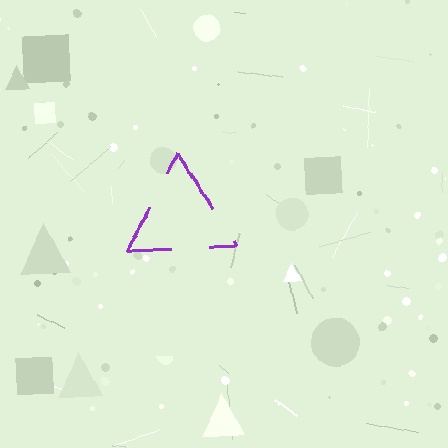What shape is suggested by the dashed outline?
The dashed outline suggests a triangle.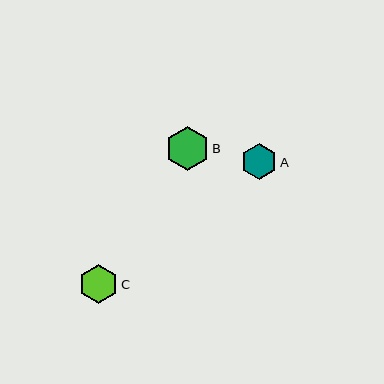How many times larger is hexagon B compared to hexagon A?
Hexagon B is approximately 1.2 times the size of hexagon A.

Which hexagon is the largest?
Hexagon B is the largest with a size of approximately 44 pixels.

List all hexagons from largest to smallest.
From largest to smallest: B, C, A.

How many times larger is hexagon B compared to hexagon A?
Hexagon B is approximately 1.2 times the size of hexagon A.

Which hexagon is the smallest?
Hexagon A is the smallest with a size of approximately 35 pixels.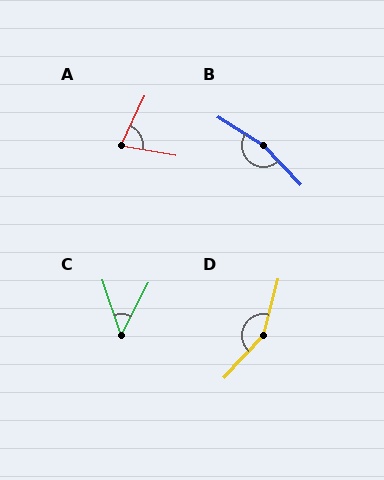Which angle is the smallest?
C, at approximately 46 degrees.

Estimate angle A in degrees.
Approximately 74 degrees.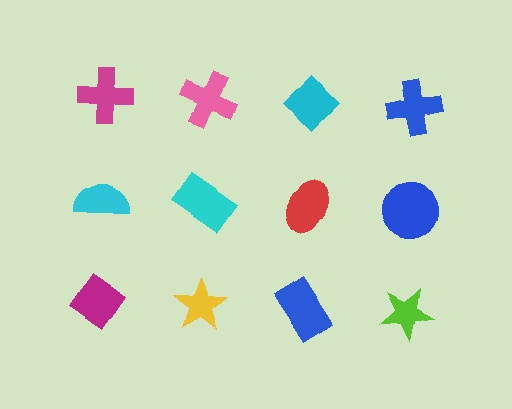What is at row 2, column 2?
A cyan rectangle.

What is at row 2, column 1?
A cyan semicircle.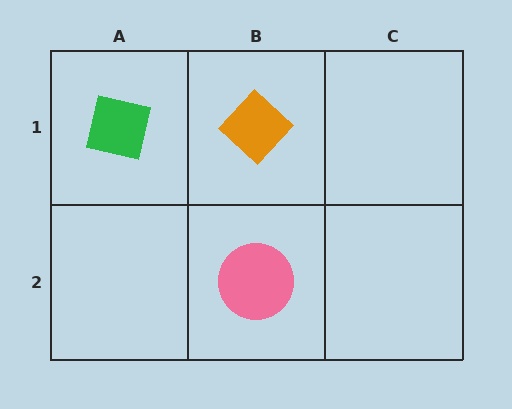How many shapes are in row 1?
2 shapes.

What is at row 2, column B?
A pink circle.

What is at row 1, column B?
An orange diamond.